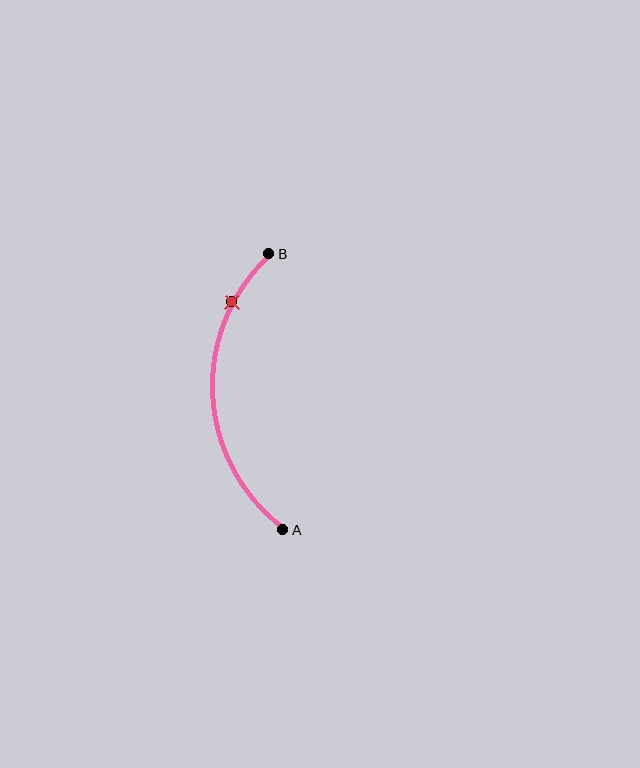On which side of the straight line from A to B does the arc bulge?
The arc bulges to the left of the straight line connecting A and B.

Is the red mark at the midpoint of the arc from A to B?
No. The red mark lies on the arc but is closer to endpoint B. The arc midpoint would be at the point on the curve equidistant along the arc from both A and B.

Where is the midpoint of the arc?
The arc midpoint is the point on the curve farthest from the straight line joining A and B. It sits to the left of that line.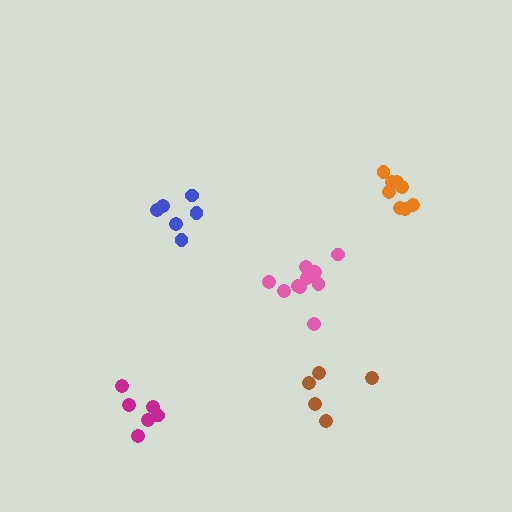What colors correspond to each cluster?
The clusters are colored: blue, pink, orange, magenta, brown.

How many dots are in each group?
Group 1: 6 dots, Group 2: 10 dots, Group 3: 8 dots, Group 4: 6 dots, Group 5: 5 dots (35 total).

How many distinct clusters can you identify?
There are 5 distinct clusters.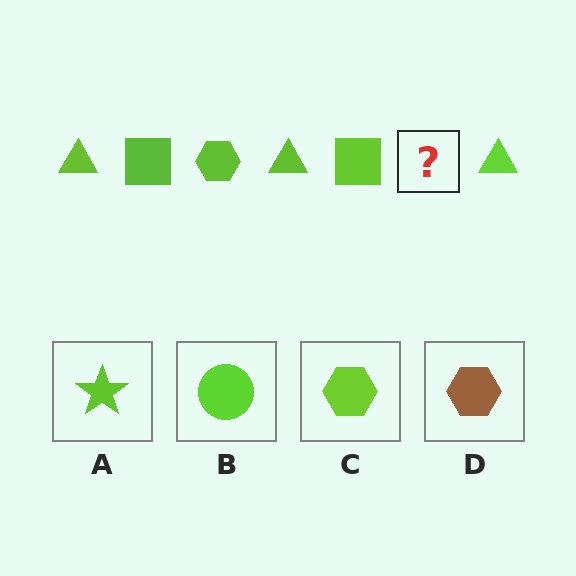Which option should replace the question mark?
Option C.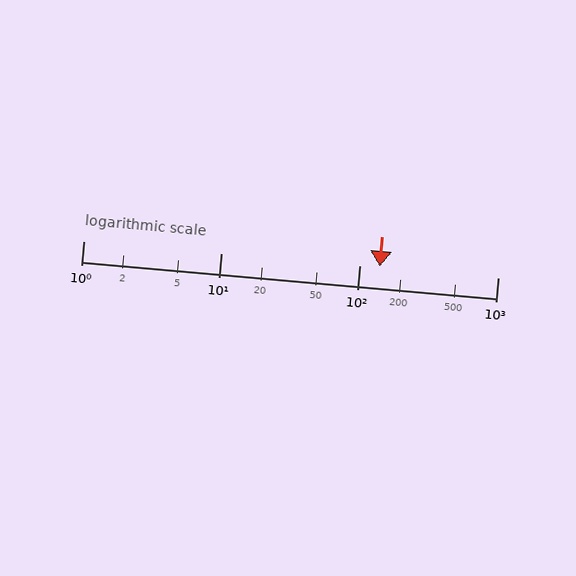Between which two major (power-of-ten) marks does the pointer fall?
The pointer is between 100 and 1000.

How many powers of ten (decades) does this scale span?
The scale spans 3 decades, from 1 to 1000.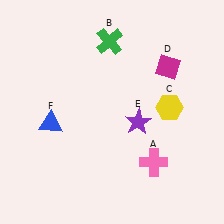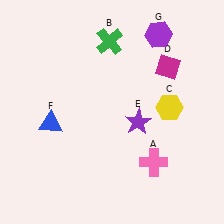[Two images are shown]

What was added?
A purple hexagon (G) was added in Image 2.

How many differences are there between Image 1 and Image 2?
There is 1 difference between the two images.